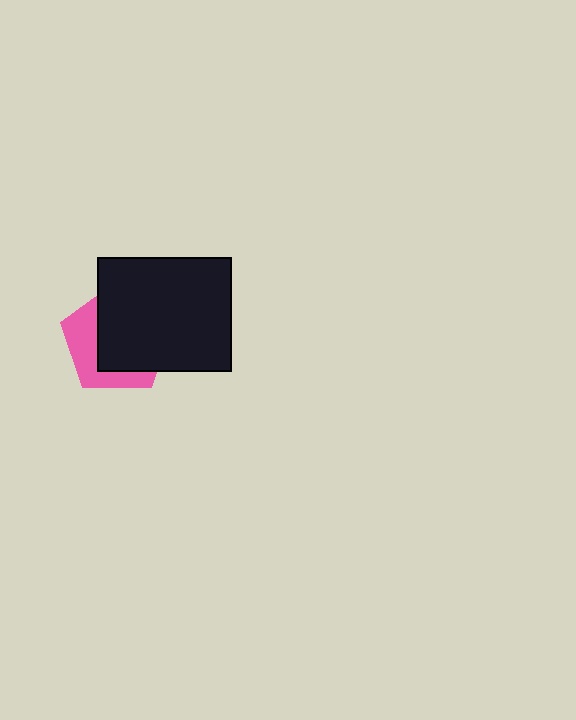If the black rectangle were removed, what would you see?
You would see the complete pink pentagon.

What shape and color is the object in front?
The object in front is a black rectangle.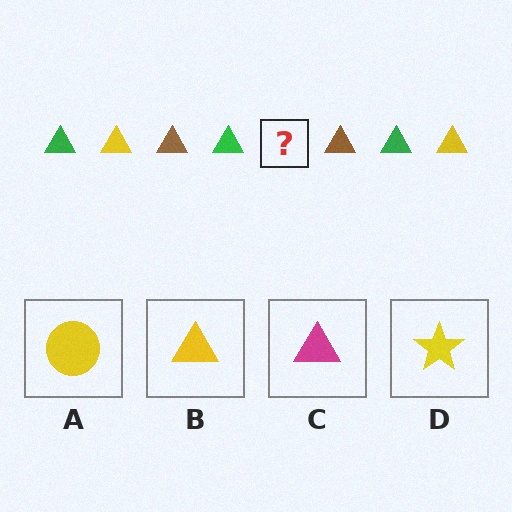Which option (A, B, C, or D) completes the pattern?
B.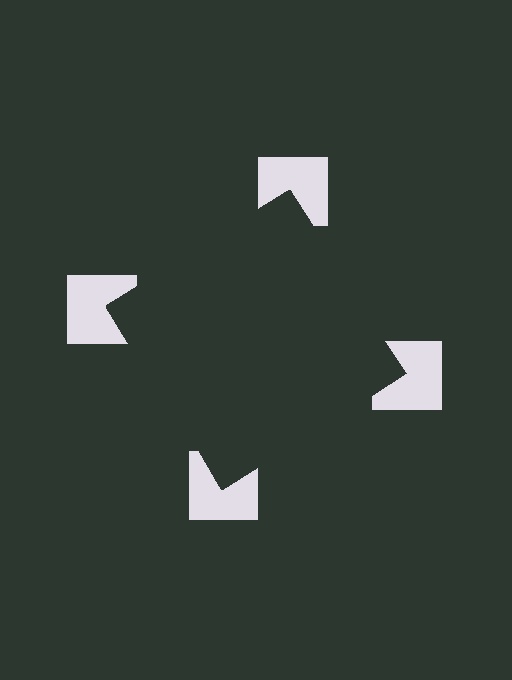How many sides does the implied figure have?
4 sides.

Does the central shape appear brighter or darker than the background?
It typically appears slightly darker than the background, even though no actual brightness change is drawn.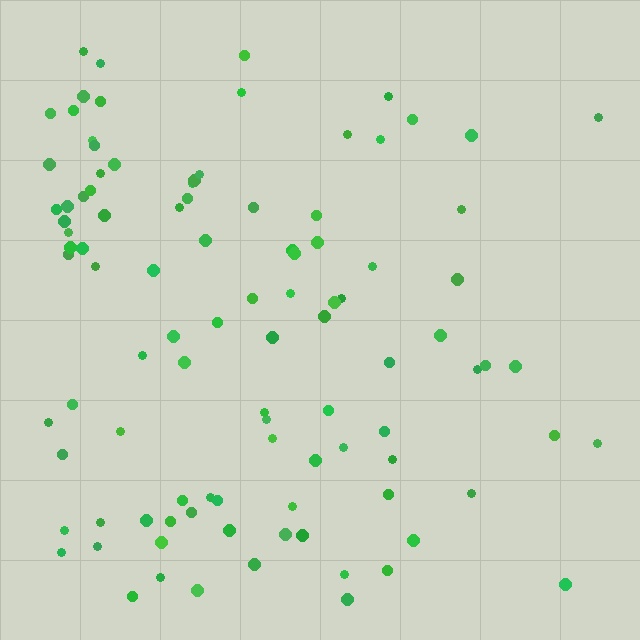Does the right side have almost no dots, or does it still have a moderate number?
Still a moderate number, just noticeably fewer than the left.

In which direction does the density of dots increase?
From right to left, with the left side densest.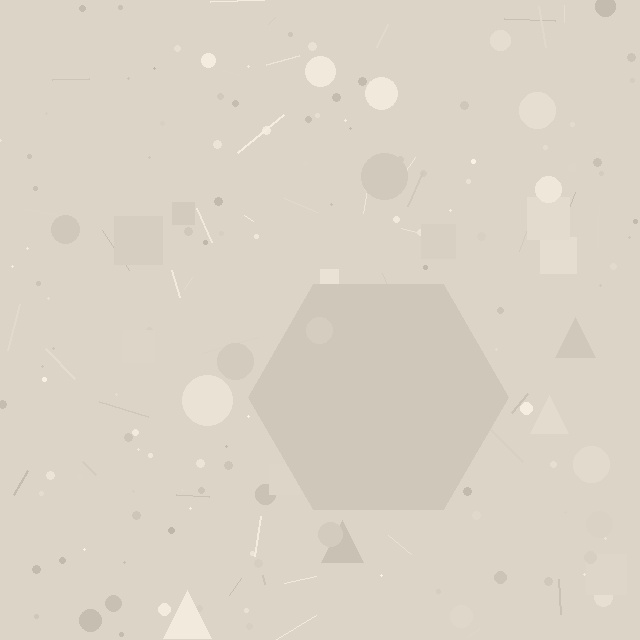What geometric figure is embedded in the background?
A hexagon is embedded in the background.